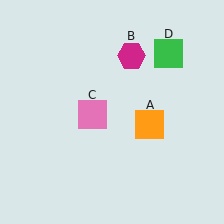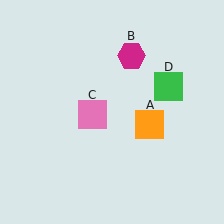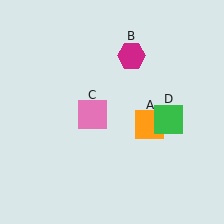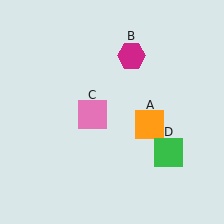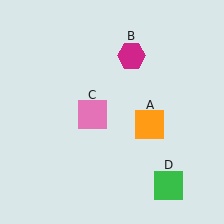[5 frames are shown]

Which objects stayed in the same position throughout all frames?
Orange square (object A) and magenta hexagon (object B) and pink square (object C) remained stationary.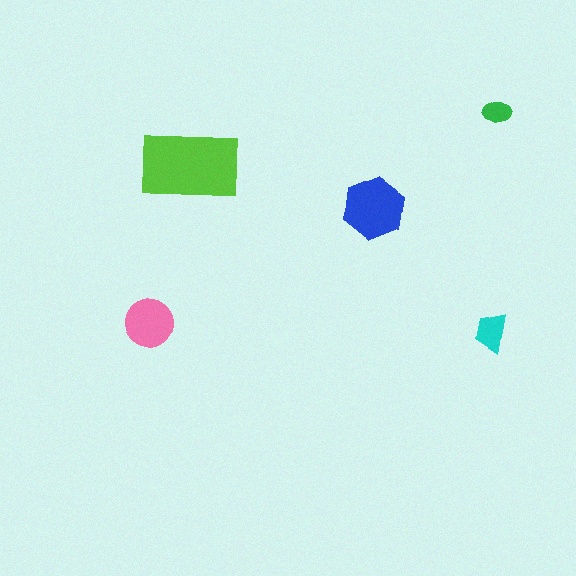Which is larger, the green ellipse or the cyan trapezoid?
The cyan trapezoid.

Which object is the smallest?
The green ellipse.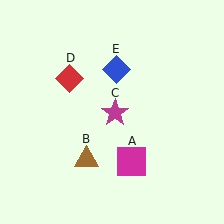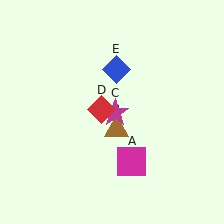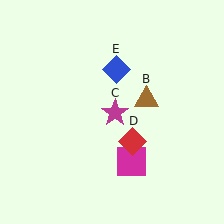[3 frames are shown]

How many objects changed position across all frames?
2 objects changed position: brown triangle (object B), red diamond (object D).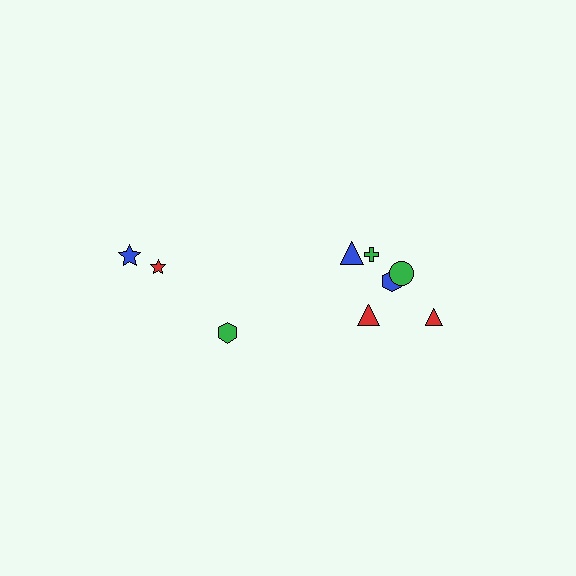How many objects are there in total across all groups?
There are 9 objects.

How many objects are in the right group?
There are 6 objects.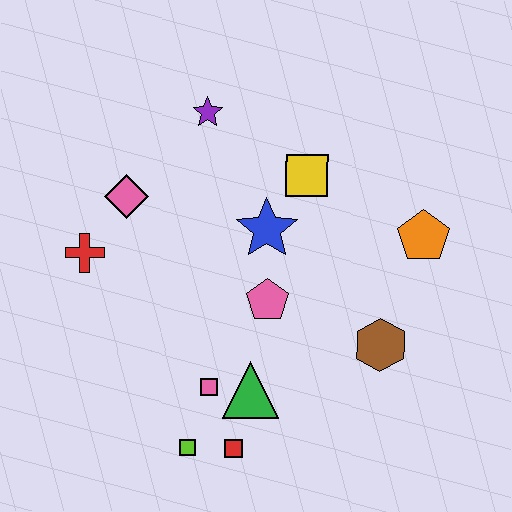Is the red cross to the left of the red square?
Yes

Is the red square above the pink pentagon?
No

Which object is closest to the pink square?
The green triangle is closest to the pink square.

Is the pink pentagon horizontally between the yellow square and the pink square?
Yes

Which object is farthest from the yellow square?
The lime square is farthest from the yellow square.